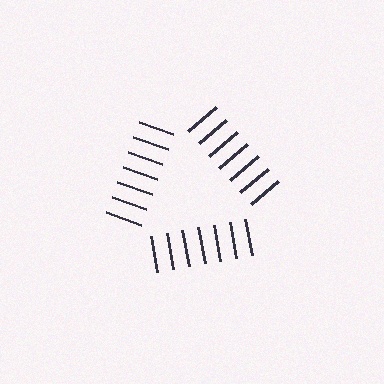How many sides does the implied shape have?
3 sides — the line-ends trace a triangle.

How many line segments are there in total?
21 — 7 along each of the 3 edges.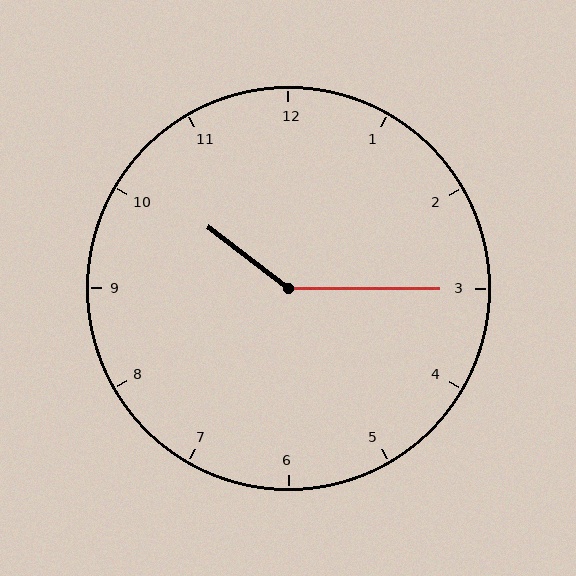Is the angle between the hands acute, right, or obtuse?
It is obtuse.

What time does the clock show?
10:15.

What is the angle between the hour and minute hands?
Approximately 142 degrees.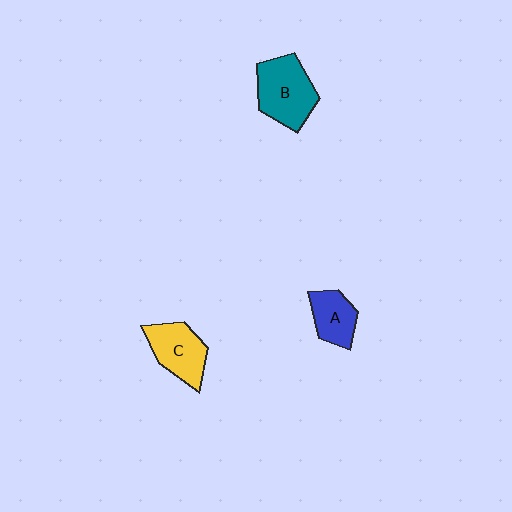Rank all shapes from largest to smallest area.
From largest to smallest: B (teal), C (yellow), A (blue).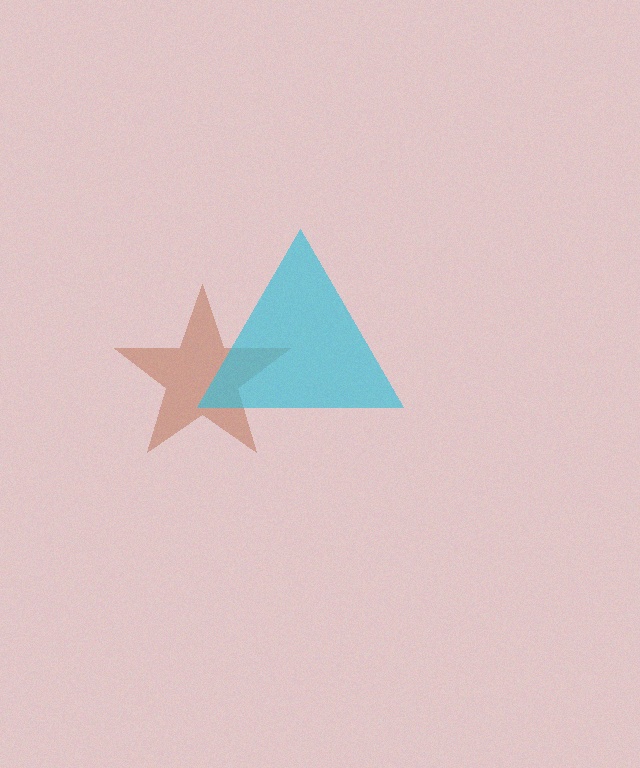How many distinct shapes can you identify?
There are 2 distinct shapes: a brown star, a cyan triangle.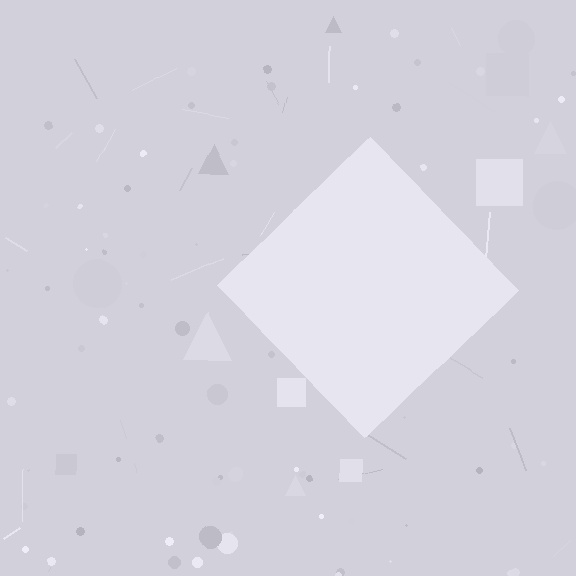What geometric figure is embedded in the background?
A diamond is embedded in the background.